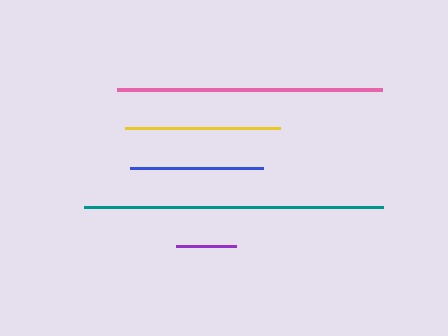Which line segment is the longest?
The teal line is the longest at approximately 299 pixels.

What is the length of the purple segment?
The purple segment is approximately 60 pixels long.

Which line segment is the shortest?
The purple line is the shortest at approximately 60 pixels.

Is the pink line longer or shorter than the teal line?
The teal line is longer than the pink line.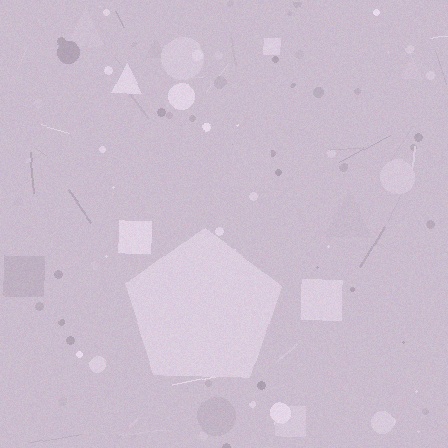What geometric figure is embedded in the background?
A pentagon is embedded in the background.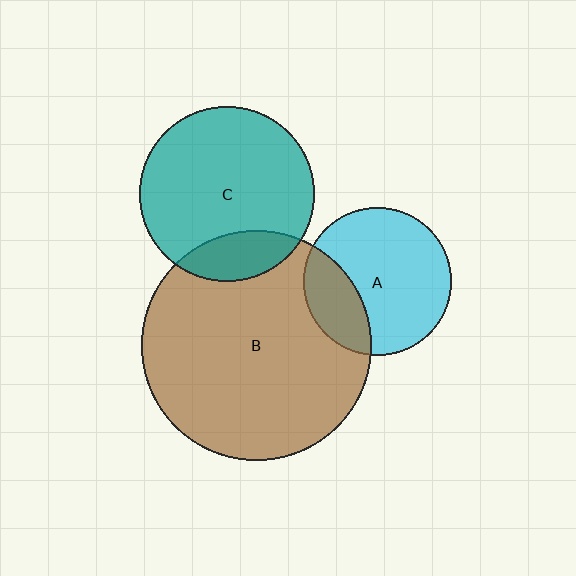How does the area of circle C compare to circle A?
Approximately 1.4 times.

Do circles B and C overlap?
Yes.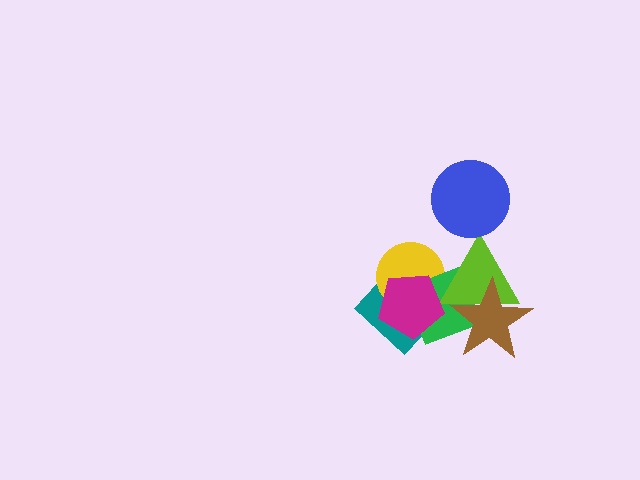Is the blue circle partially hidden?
No, no other shape covers it.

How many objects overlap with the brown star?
2 objects overlap with the brown star.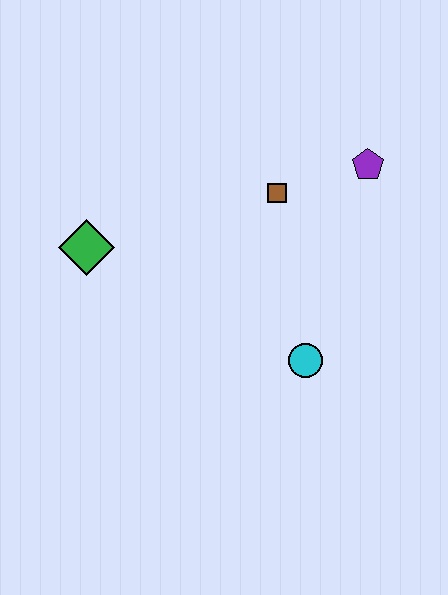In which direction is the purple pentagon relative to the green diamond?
The purple pentagon is to the right of the green diamond.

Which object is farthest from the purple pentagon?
The green diamond is farthest from the purple pentagon.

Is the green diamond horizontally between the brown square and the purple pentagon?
No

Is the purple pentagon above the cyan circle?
Yes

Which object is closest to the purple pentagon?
The brown square is closest to the purple pentagon.